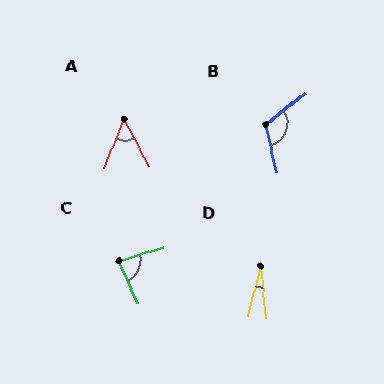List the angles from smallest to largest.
D (19°), A (48°), C (82°), B (115°).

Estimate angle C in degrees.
Approximately 82 degrees.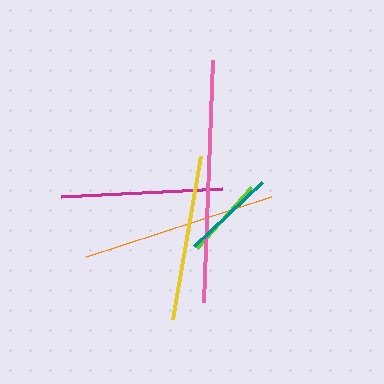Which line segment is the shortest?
The lime line is the shortest at approximately 82 pixels.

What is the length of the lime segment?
The lime segment is approximately 82 pixels long.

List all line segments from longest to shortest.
From longest to shortest: pink, orange, yellow, magenta, teal, lime.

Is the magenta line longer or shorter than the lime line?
The magenta line is longer than the lime line.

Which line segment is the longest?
The pink line is the longest at approximately 241 pixels.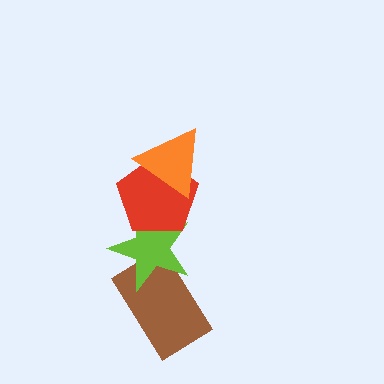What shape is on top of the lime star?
The red pentagon is on top of the lime star.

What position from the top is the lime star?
The lime star is 3rd from the top.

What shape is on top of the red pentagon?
The orange triangle is on top of the red pentagon.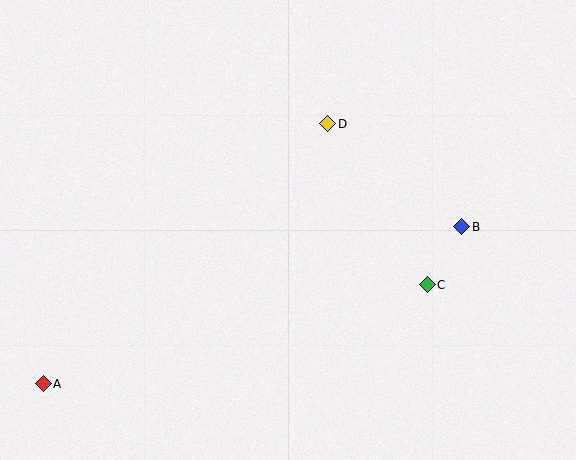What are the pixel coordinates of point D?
Point D is at (328, 124).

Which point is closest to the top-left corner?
Point D is closest to the top-left corner.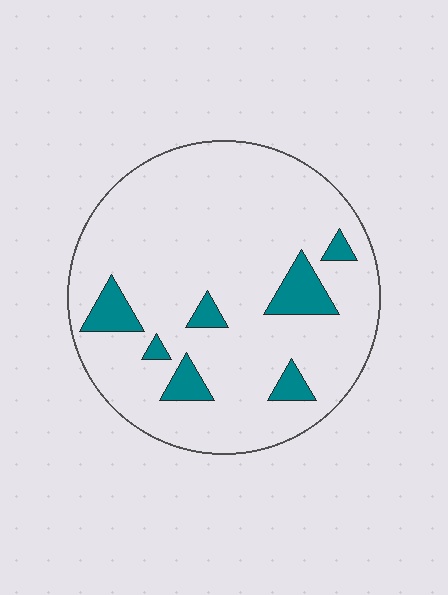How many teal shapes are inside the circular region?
7.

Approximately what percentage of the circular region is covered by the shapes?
Approximately 10%.